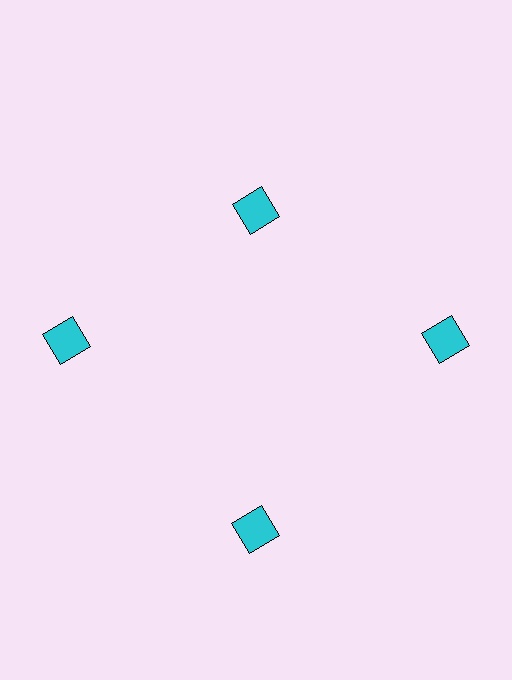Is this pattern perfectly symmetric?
No. The 4 cyan squares are arranged in a ring, but one element near the 12 o'clock position is pulled inward toward the center, breaking the 4-fold rotational symmetry.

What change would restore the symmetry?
The symmetry would be restored by moving it outward, back onto the ring so that all 4 squares sit at equal angles and equal distance from the center.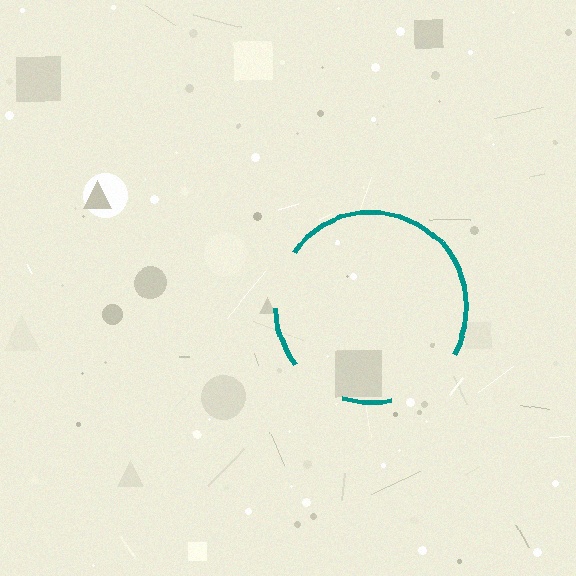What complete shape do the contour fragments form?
The contour fragments form a circle.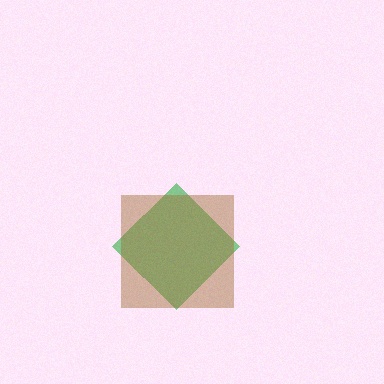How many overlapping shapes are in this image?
There are 2 overlapping shapes in the image.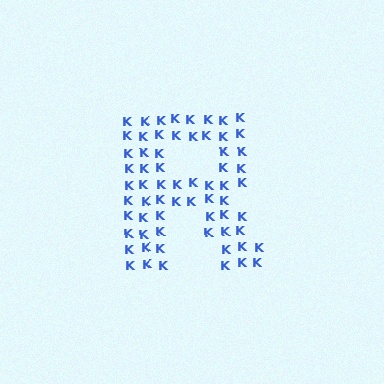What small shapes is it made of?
It is made of small letter K's.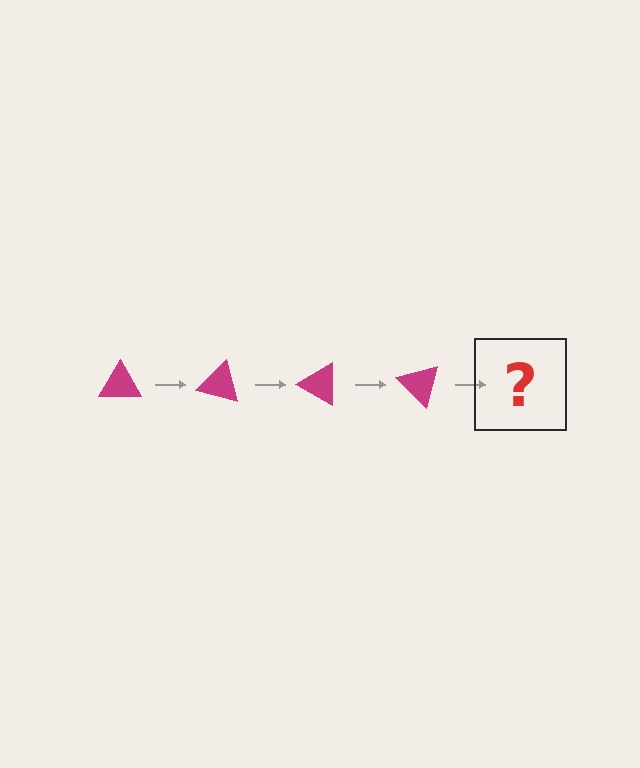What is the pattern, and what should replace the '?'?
The pattern is that the triangle rotates 15 degrees each step. The '?' should be a magenta triangle rotated 60 degrees.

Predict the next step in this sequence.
The next step is a magenta triangle rotated 60 degrees.